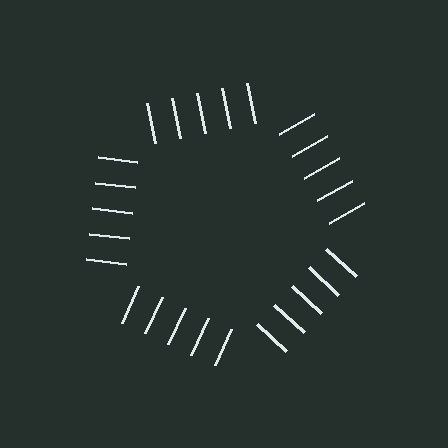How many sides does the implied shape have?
5 sides — the line-ends trace a pentagon.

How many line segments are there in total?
25 — 5 along each of the 5 edges.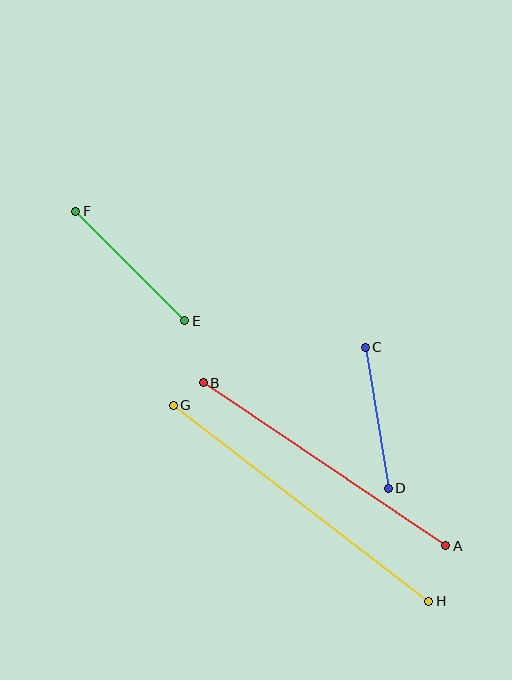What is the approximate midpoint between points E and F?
The midpoint is at approximately (130, 266) pixels.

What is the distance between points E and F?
The distance is approximately 155 pixels.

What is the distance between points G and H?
The distance is approximately 322 pixels.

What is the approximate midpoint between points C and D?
The midpoint is at approximately (377, 418) pixels.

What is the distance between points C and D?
The distance is approximately 143 pixels.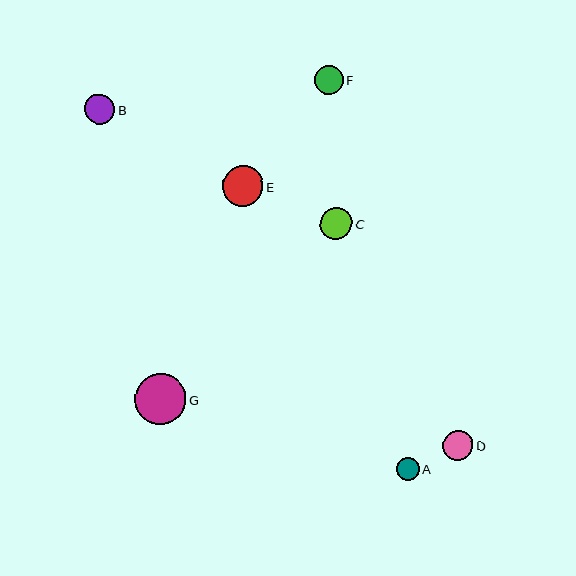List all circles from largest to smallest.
From largest to smallest: G, E, C, B, D, F, A.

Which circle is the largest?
Circle G is the largest with a size of approximately 51 pixels.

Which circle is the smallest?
Circle A is the smallest with a size of approximately 23 pixels.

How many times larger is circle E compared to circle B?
Circle E is approximately 1.3 times the size of circle B.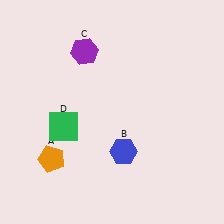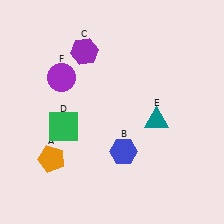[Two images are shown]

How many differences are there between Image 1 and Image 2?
There are 2 differences between the two images.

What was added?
A teal triangle (E), a purple circle (F) were added in Image 2.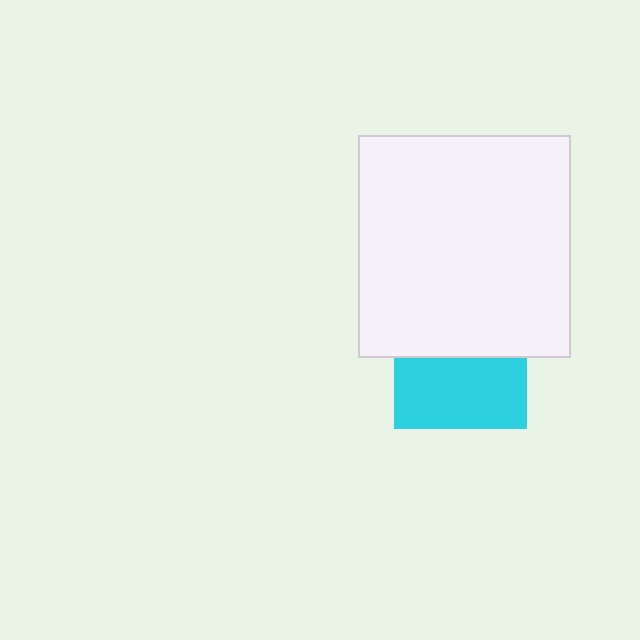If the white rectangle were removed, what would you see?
You would see the complete cyan square.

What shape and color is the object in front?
The object in front is a white rectangle.